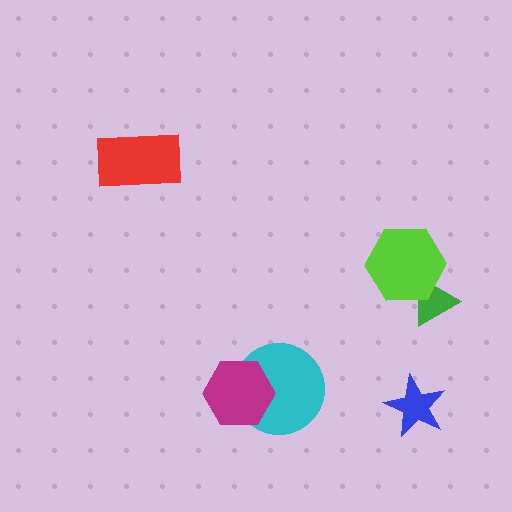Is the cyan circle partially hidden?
Yes, it is partially covered by another shape.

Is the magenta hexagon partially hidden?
No, no other shape covers it.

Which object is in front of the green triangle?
The lime hexagon is in front of the green triangle.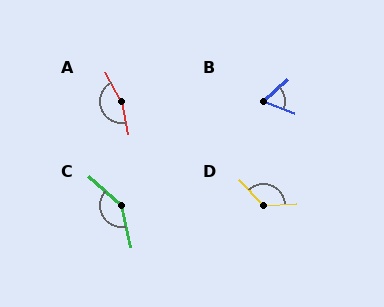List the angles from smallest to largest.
B (62°), D (130°), C (144°), A (164°).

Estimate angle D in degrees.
Approximately 130 degrees.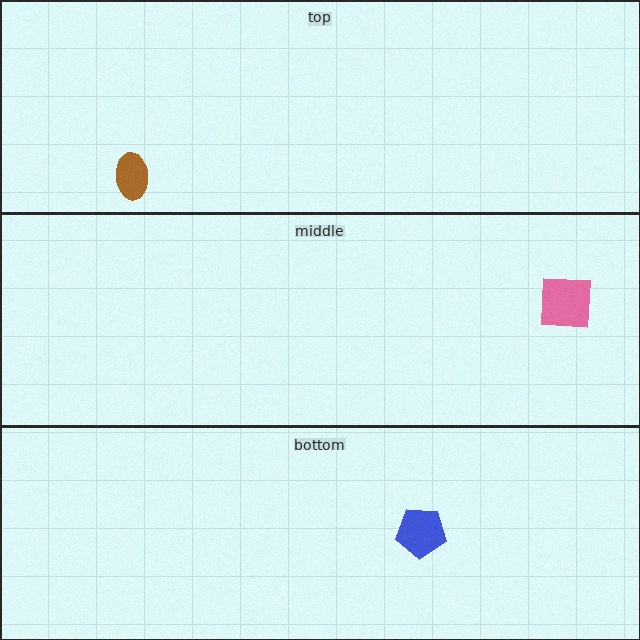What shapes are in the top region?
The brown ellipse.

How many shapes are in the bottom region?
1.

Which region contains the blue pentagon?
The bottom region.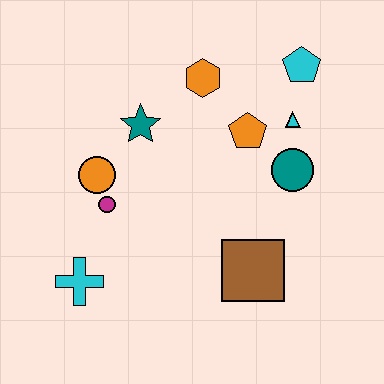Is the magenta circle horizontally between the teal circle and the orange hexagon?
No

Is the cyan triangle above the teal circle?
Yes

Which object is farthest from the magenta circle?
The cyan pentagon is farthest from the magenta circle.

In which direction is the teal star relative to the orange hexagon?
The teal star is to the left of the orange hexagon.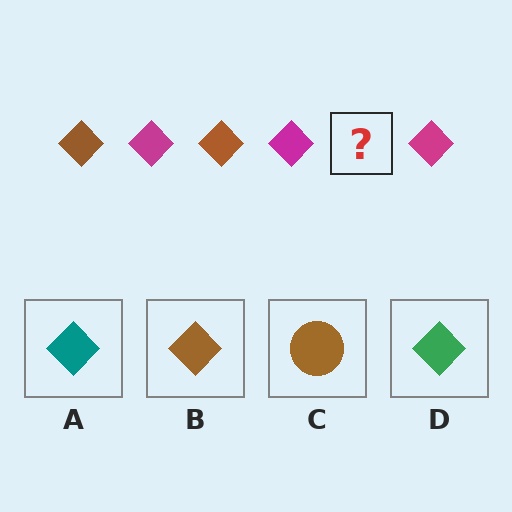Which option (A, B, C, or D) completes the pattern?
B.